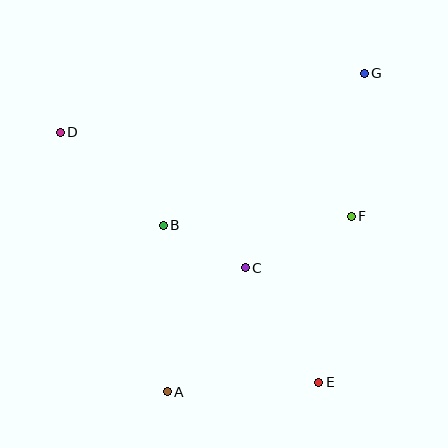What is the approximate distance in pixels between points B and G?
The distance between B and G is approximately 252 pixels.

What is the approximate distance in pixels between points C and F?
The distance between C and F is approximately 118 pixels.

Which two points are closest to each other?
Points B and C are closest to each other.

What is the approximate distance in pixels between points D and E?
The distance between D and E is approximately 359 pixels.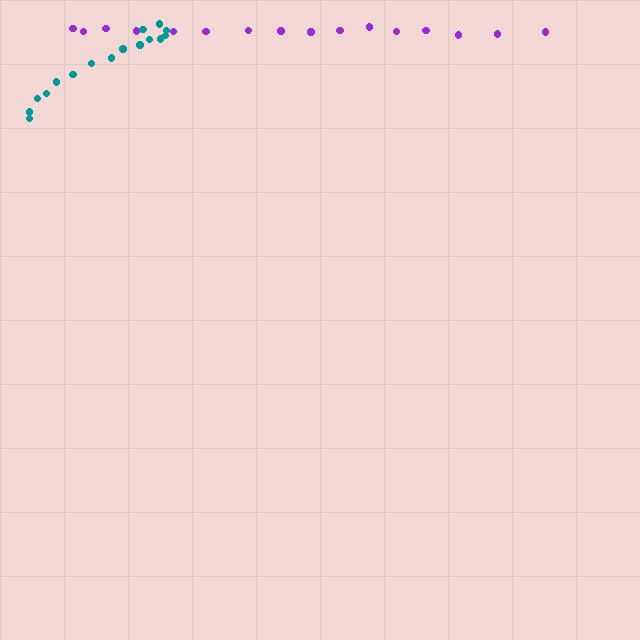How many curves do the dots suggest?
There are 2 distinct paths.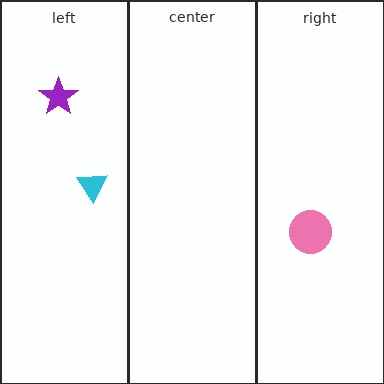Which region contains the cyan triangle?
The left region.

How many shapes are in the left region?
2.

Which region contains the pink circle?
The right region.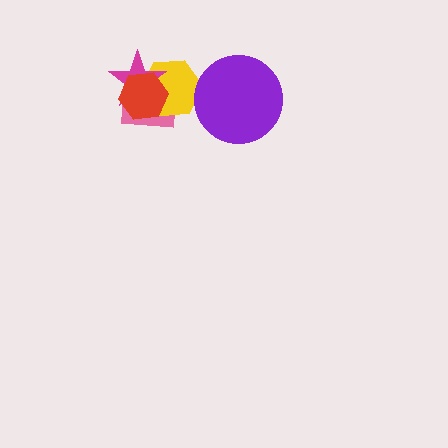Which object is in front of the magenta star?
The red hexagon is in front of the magenta star.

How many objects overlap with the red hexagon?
3 objects overlap with the red hexagon.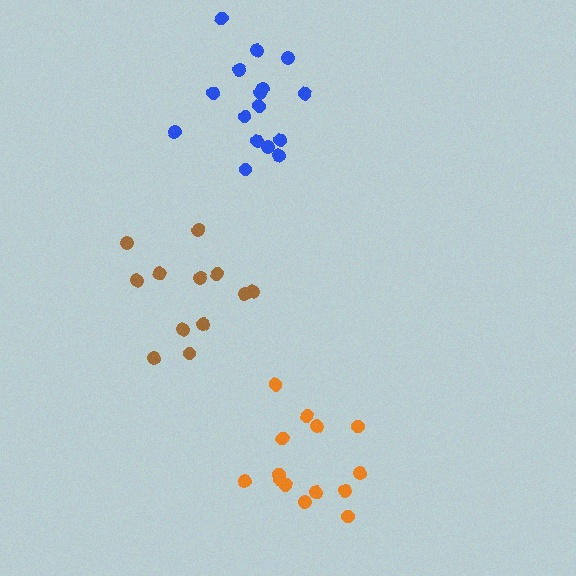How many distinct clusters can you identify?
There are 3 distinct clusters.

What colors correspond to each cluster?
The clusters are colored: brown, orange, blue.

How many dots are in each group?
Group 1: 12 dots, Group 2: 14 dots, Group 3: 16 dots (42 total).